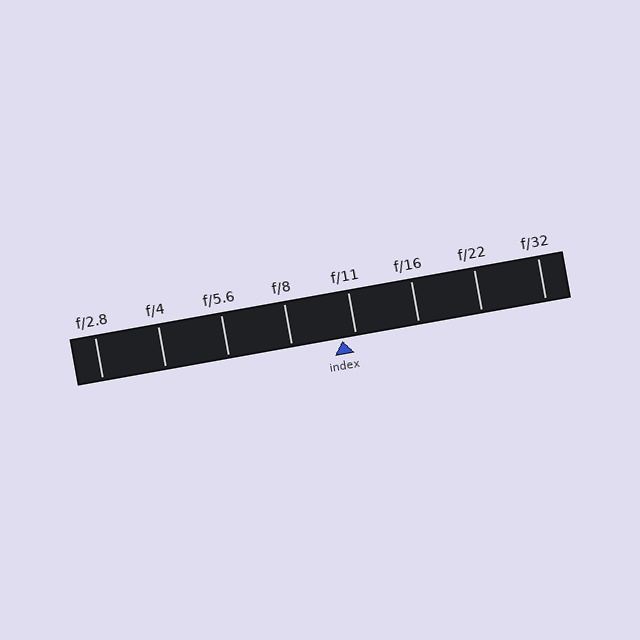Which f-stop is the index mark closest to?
The index mark is closest to f/11.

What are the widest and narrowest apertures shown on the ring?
The widest aperture shown is f/2.8 and the narrowest is f/32.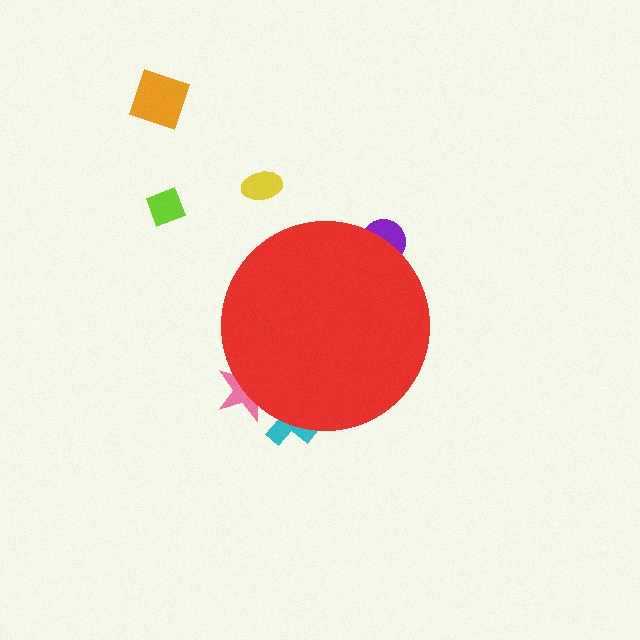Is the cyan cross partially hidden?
Yes, the cyan cross is partially hidden behind the red circle.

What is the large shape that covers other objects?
A red circle.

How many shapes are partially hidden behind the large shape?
3 shapes are partially hidden.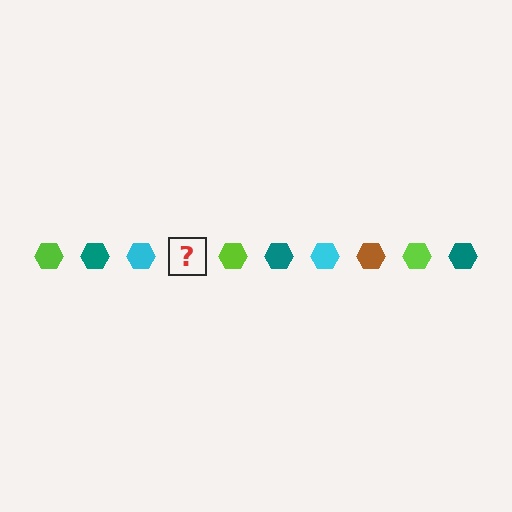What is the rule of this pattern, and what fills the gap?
The rule is that the pattern cycles through lime, teal, cyan, brown hexagons. The gap should be filled with a brown hexagon.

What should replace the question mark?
The question mark should be replaced with a brown hexagon.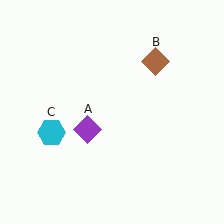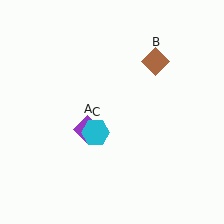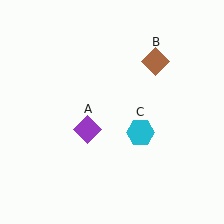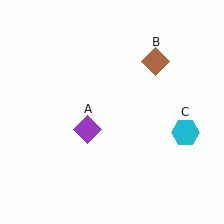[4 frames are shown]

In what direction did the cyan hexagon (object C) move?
The cyan hexagon (object C) moved right.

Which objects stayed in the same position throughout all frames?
Purple diamond (object A) and brown diamond (object B) remained stationary.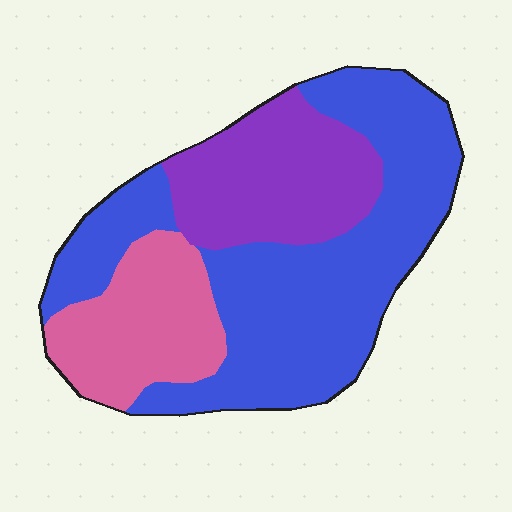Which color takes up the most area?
Blue, at roughly 55%.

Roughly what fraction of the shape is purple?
Purple covers about 25% of the shape.